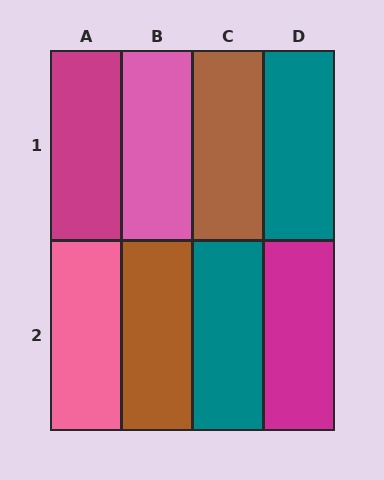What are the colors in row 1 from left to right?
Magenta, pink, brown, teal.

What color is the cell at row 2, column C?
Teal.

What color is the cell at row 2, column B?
Brown.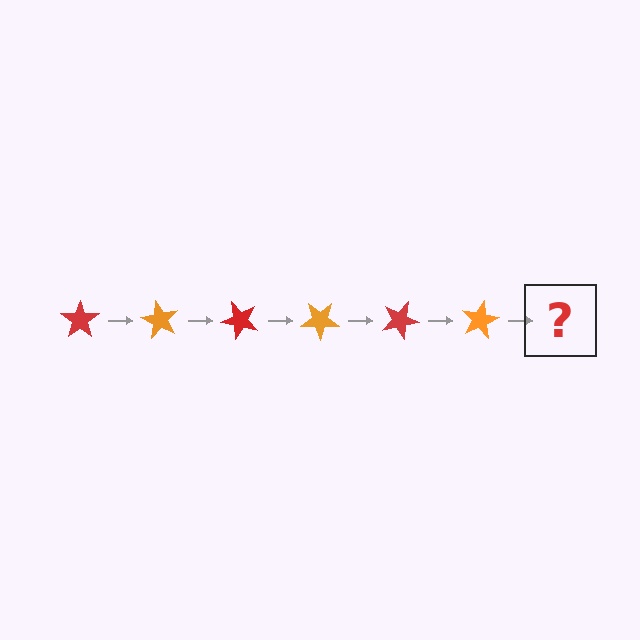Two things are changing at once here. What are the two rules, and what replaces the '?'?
The two rules are that it rotates 60 degrees each step and the color cycles through red and orange. The '?' should be a red star, rotated 360 degrees from the start.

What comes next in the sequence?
The next element should be a red star, rotated 360 degrees from the start.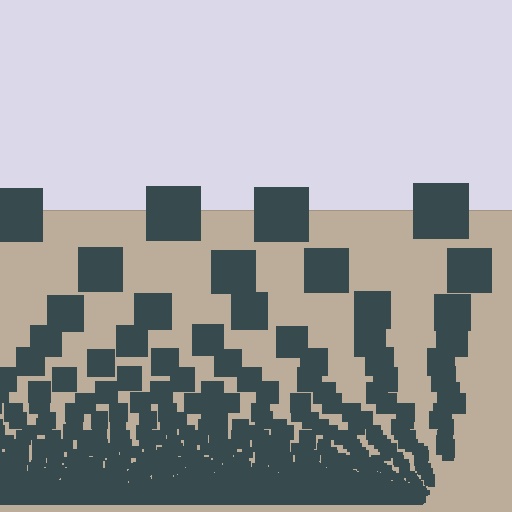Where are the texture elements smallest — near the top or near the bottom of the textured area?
Near the bottom.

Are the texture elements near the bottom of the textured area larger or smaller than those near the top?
Smaller. The gradient is inverted — elements near the bottom are smaller and denser.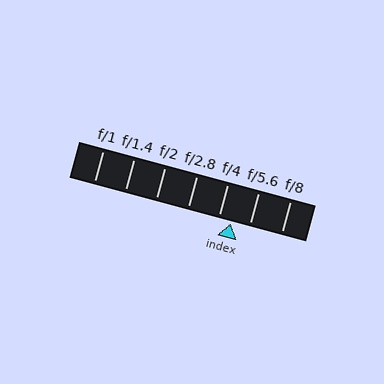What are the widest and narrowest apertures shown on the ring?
The widest aperture shown is f/1 and the narrowest is f/8.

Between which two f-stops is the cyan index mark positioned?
The index mark is between f/4 and f/5.6.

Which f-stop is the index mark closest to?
The index mark is closest to f/4.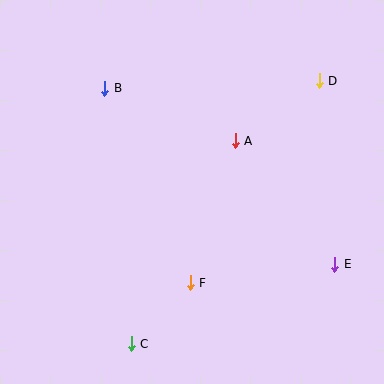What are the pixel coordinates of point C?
Point C is at (131, 344).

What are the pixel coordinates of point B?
Point B is at (105, 88).